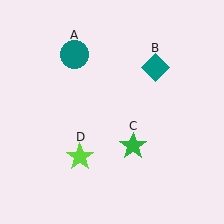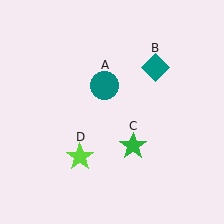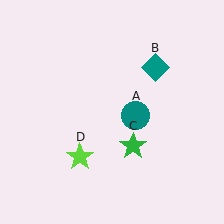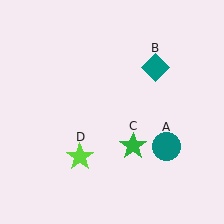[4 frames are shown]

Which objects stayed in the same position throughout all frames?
Teal diamond (object B) and green star (object C) and lime star (object D) remained stationary.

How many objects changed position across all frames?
1 object changed position: teal circle (object A).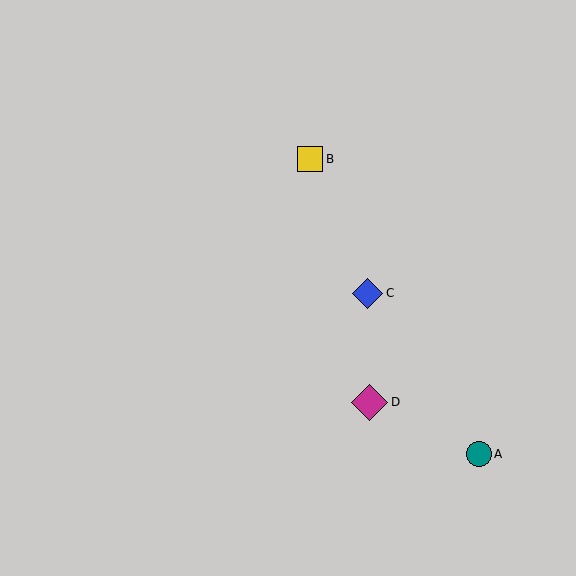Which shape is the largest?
The magenta diamond (labeled D) is the largest.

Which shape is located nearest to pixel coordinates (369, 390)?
The magenta diamond (labeled D) at (370, 402) is nearest to that location.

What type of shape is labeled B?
Shape B is a yellow square.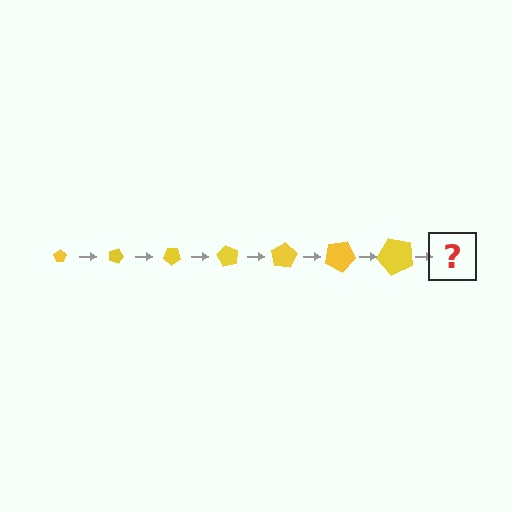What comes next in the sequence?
The next element should be a pentagon, larger than the previous one and rotated 140 degrees from the start.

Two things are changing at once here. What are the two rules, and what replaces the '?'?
The two rules are that the pentagon grows larger each step and it rotates 20 degrees each step. The '?' should be a pentagon, larger than the previous one and rotated 140 degrees from the start.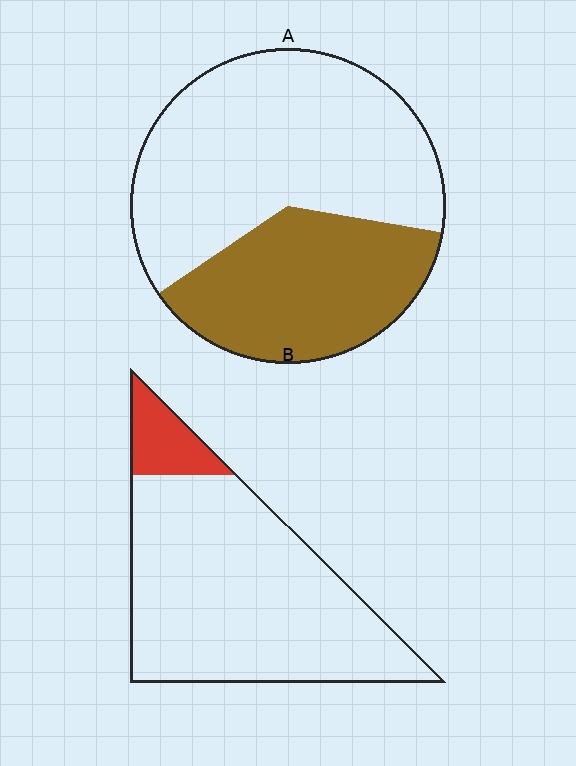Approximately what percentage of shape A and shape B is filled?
A is approximately 40% and B is approximately 10%.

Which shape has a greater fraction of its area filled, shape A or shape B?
Shape A.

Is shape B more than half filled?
No.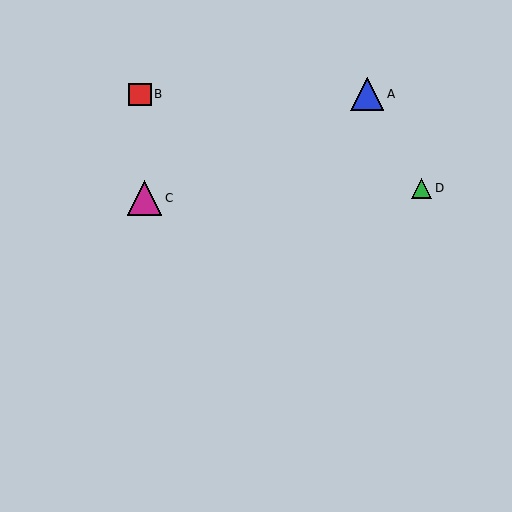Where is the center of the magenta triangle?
The center of the magenta triangle is at (145, 198).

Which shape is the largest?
The magenta triangle (labeled C) is the largest.